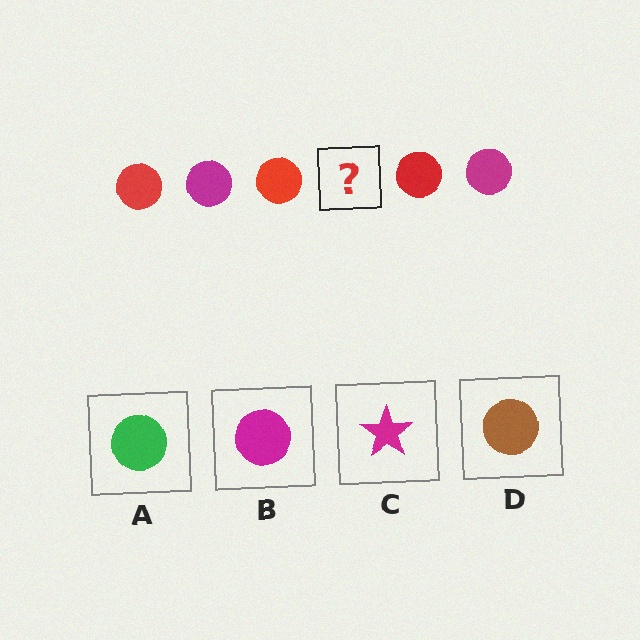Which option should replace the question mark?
Option B.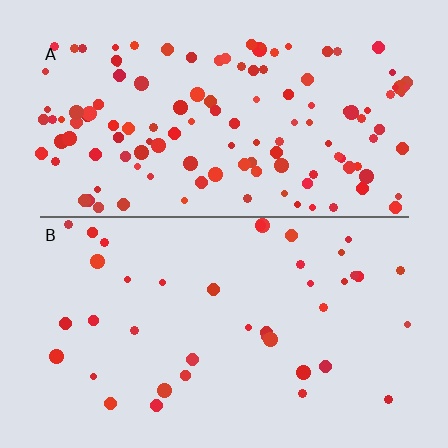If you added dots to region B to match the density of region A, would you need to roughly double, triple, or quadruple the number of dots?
Approximately triple.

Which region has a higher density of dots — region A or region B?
A (the top).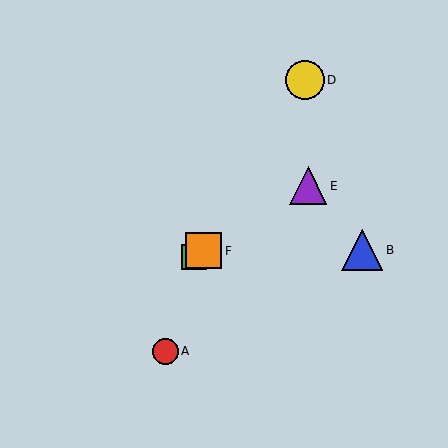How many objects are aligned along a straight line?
3 objects (C, E, F) are aligned along a straight line.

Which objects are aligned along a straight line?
Objects C, E, F are aligned along a straight line.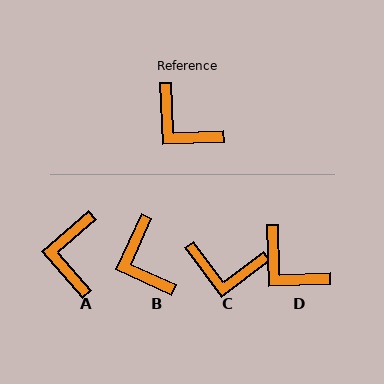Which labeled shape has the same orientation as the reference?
D.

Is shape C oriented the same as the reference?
No, it is off by about 34 degrees.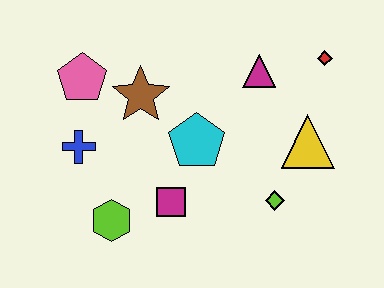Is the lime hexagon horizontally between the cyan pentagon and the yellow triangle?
No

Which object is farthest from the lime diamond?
The pink pentagon is farthest from the lime diamond.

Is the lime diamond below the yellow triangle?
Yes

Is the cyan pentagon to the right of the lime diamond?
No